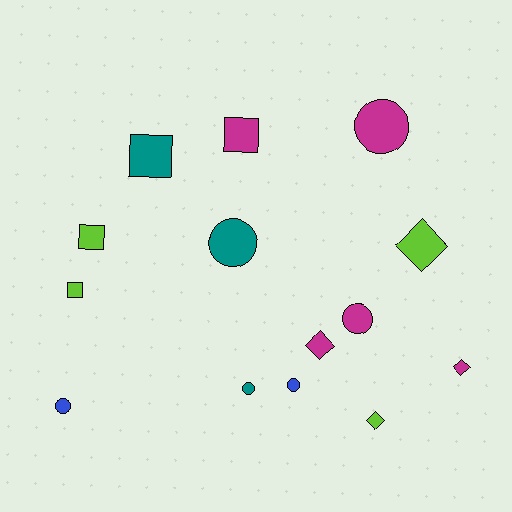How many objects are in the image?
There are 14 objects.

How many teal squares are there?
There is 1 teal square.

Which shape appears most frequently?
Circle, with 6 objects.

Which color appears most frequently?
Magenta, with 5 objects.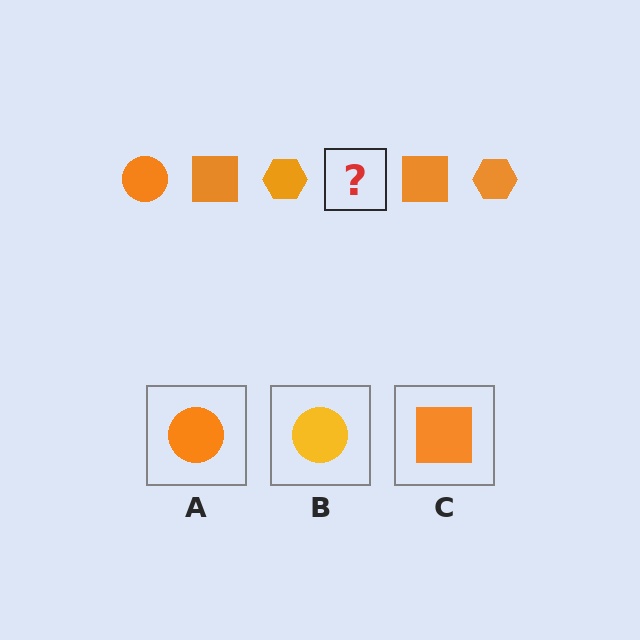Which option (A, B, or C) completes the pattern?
A.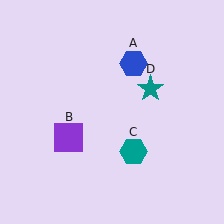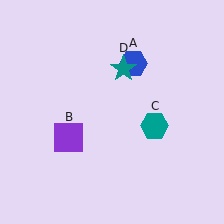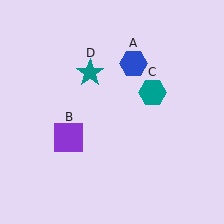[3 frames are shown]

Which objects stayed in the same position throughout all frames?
Blue hexagon (object A) and purple square (object B) remained stationary.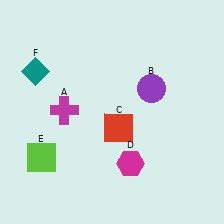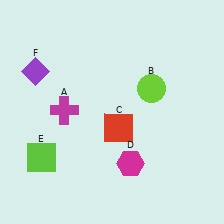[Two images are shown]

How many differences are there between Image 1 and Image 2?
There are 2 differences between the two images.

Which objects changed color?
B changed from purple to lime. F changed from teal to purple.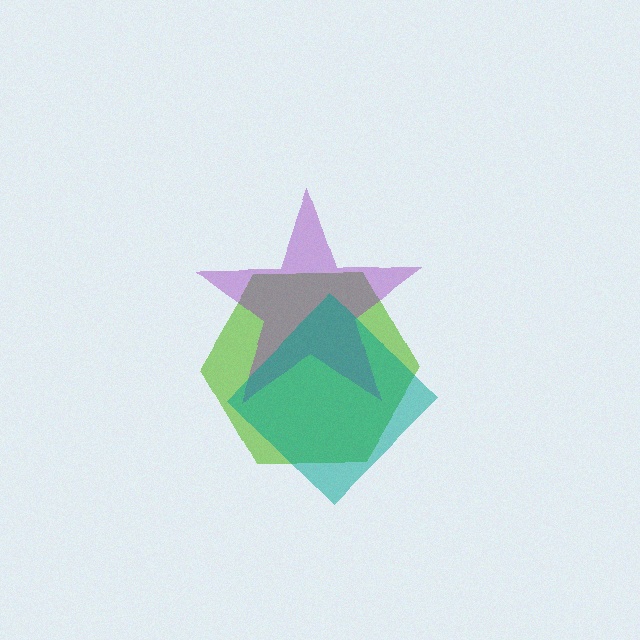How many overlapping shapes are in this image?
There are 3 overlapping shapes in the image.